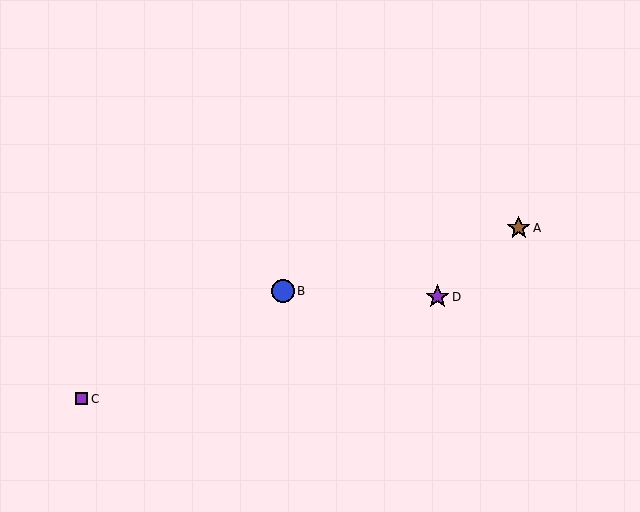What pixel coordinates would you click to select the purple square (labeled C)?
Click at (82, 399) to select the purple square C.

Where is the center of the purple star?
The center of the purple star is at (437, 297).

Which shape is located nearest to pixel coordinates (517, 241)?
The brown star (labeled A) at (519, 228) is nearest to that location.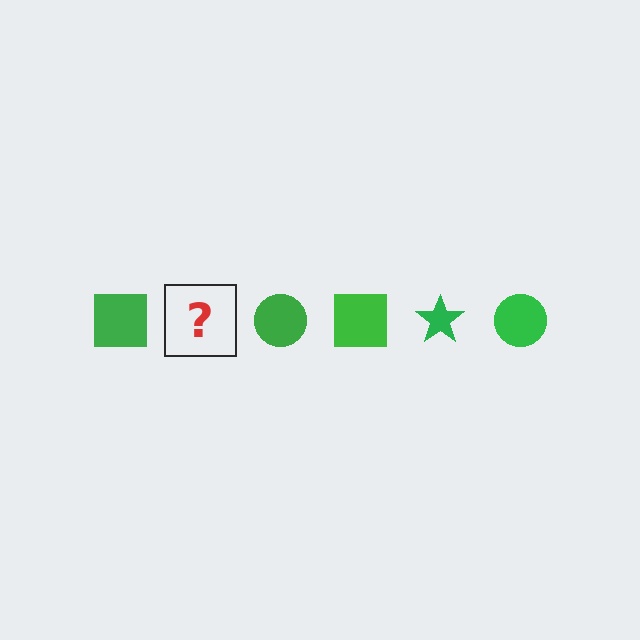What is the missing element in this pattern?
The missing element is a green star.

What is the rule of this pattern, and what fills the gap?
The rule is that the pattern cycles through square, star, circle shapes in green. The gap should be filled with a green star.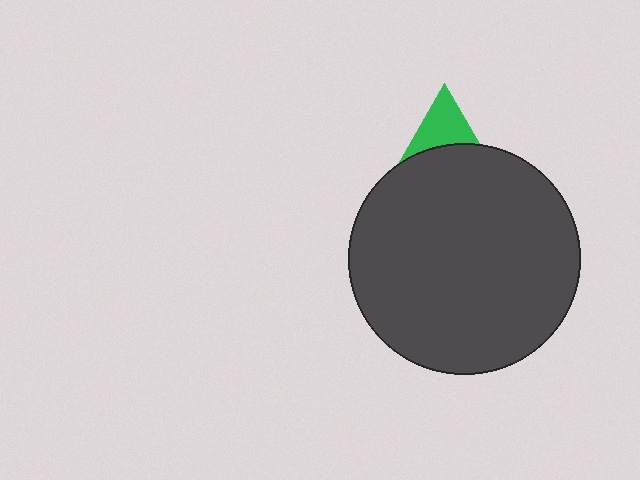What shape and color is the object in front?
The object in front is a dark gray circle.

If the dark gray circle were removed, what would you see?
You would see the complete green triangle.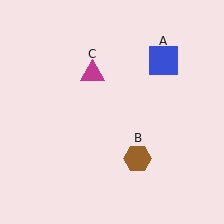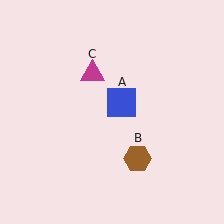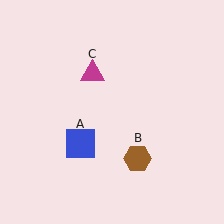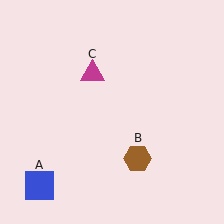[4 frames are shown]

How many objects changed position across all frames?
1 object changed position: blue square (object A).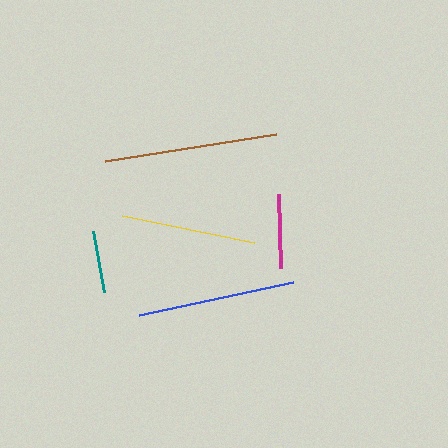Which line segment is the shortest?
The teal line is the shortest at approximately 62 pixels.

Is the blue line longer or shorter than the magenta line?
The blue line is longer than the magenta line.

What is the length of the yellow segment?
The yellow segment is approximately 135 pixels long.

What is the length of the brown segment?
The brown segment is approximately 173 pixels long.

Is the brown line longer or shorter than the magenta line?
The brown line is longer than the magenta line.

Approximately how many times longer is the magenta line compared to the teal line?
The magenta line is approximately 1.2 times the length of the teal line.